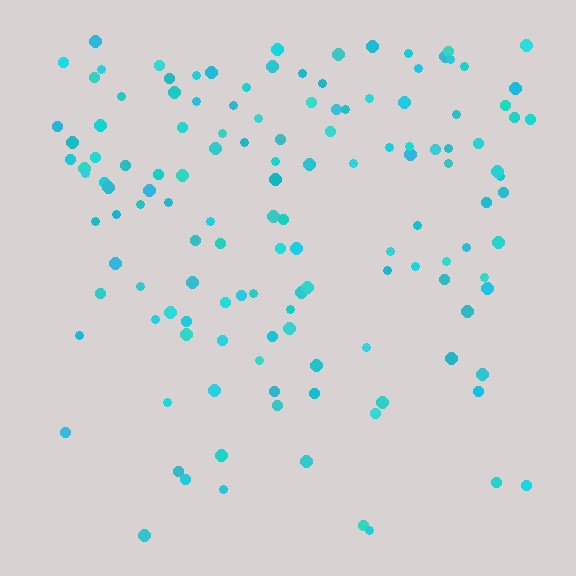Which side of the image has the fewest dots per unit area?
The bottom.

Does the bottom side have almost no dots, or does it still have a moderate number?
Still a moderate number, just noticeably fewer than the top.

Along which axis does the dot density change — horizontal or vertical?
Vertical.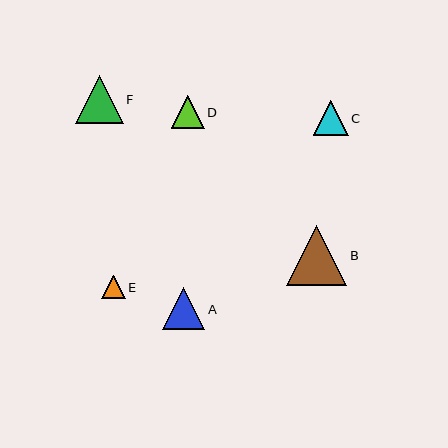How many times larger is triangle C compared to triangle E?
Triangle C is approximately 1.5 times the size of triangle E.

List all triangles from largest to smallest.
From largest to smallest: B, F, A, C, D, E.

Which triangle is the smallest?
Triangle E is the smallest with a size of approximately 23 pixels.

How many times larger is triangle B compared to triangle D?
Triangle B is approximately 1.8 times the size of triangle D.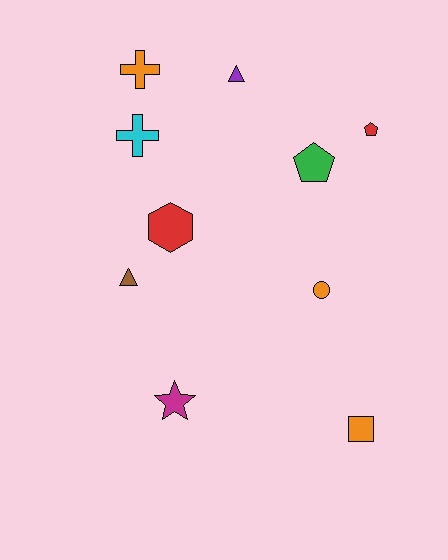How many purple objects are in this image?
There is 1 purple object.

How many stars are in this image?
There is 1 star.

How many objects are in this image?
There are 10 objects.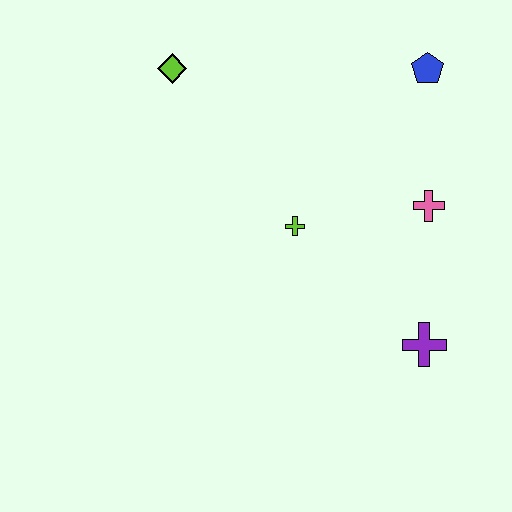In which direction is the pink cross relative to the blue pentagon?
The pink cross is below the blue pentagon.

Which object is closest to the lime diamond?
The lime cross is closest to the lime diamond.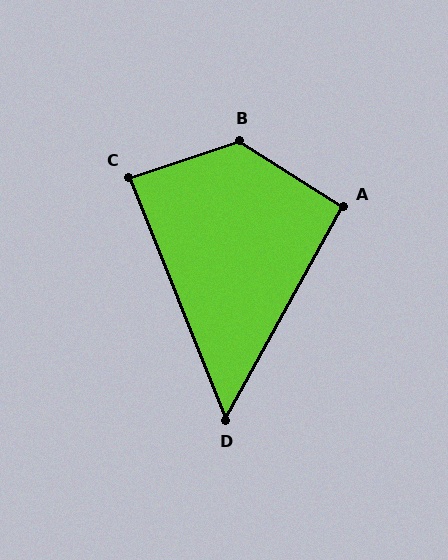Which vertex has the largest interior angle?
B, at approximately 129 degrees.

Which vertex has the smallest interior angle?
D, at approximately 51 degrees.